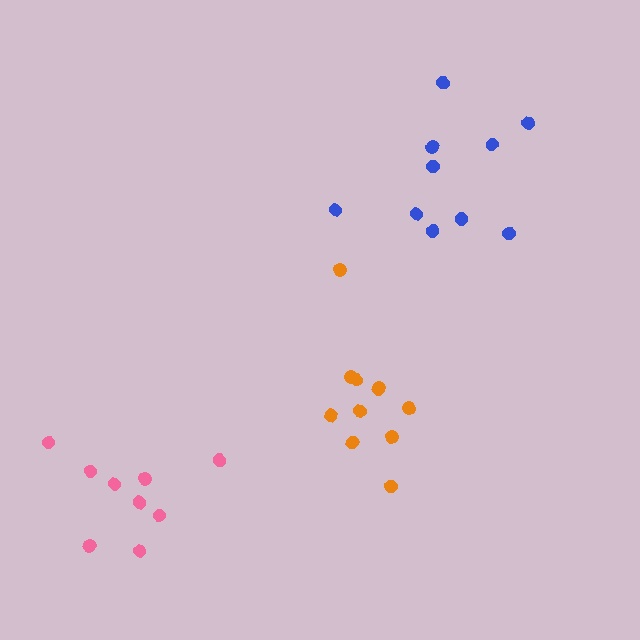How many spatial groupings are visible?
There are 3 spatial groupings.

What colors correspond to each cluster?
The clusters are colored: blue, pink, orange.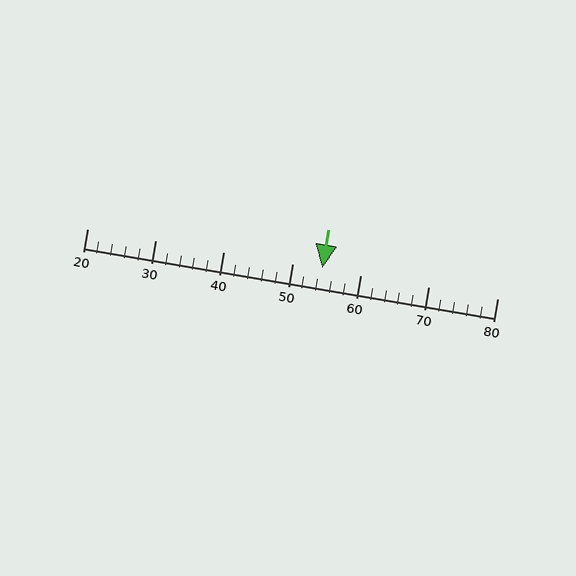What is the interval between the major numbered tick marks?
The major tick marks are spaced 10 units apart.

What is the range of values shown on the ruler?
The ruler shows values from 20 to 80.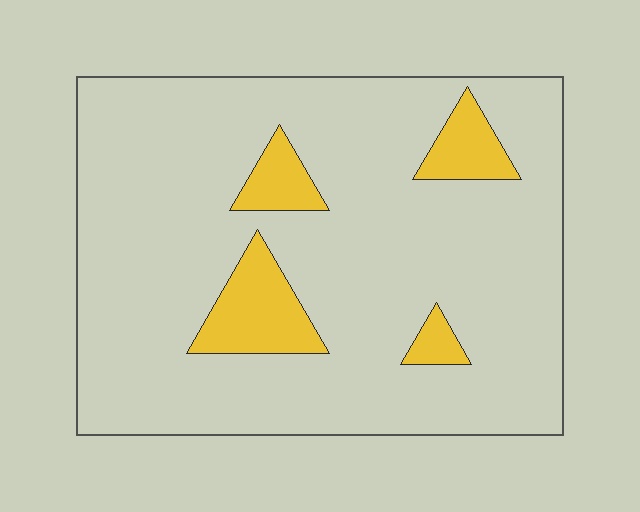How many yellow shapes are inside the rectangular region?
4.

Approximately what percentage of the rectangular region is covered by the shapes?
Approximately 10%.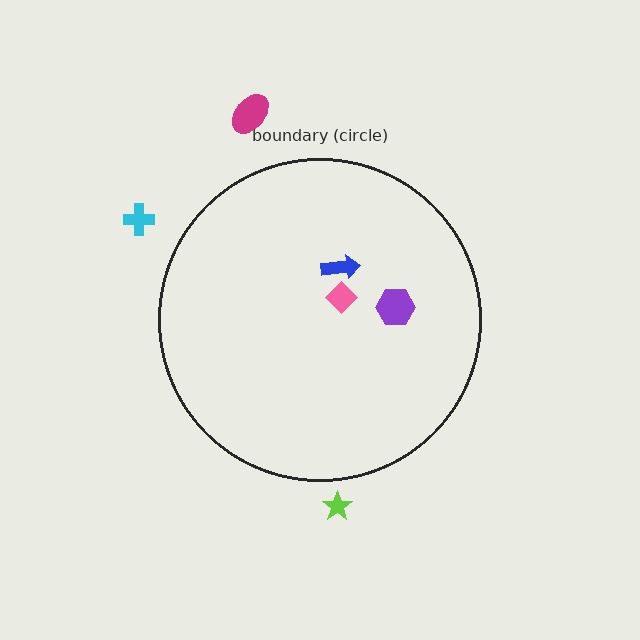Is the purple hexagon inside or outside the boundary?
Inside.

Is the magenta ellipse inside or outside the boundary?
Outside.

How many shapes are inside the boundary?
3 inside, 3 outside.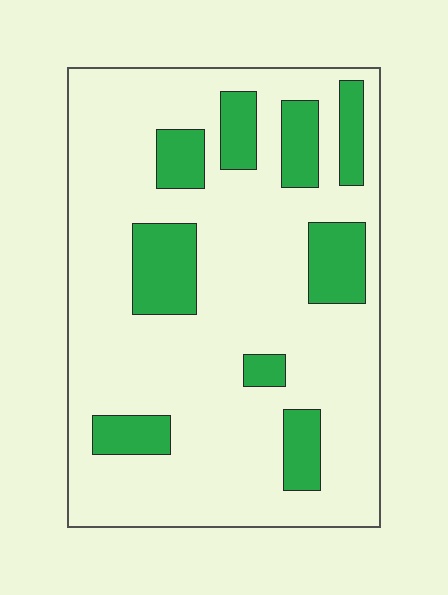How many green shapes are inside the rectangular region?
9.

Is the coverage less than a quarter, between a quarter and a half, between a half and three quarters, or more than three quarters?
Less than a quarter.